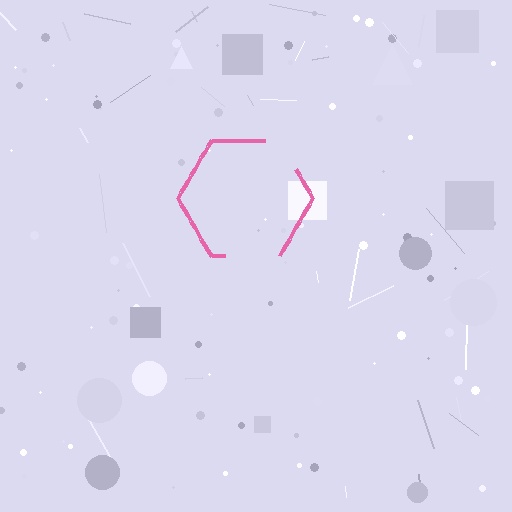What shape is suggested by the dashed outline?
The dashed outline suggests a hexagon.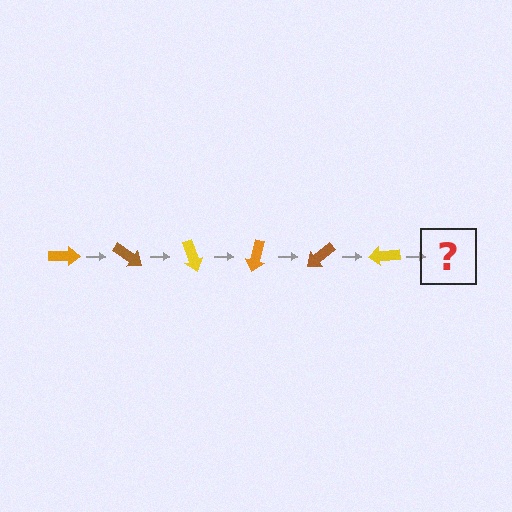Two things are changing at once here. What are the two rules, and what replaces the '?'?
The two rules are that it rotates 35 degrees each step and the color cycles through orange, brown, and yellow. The '?' should be an orange arrow, rotated 210 degrees from the start.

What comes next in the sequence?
The next element should be an orange arrow, rotated 210 degrees from the start.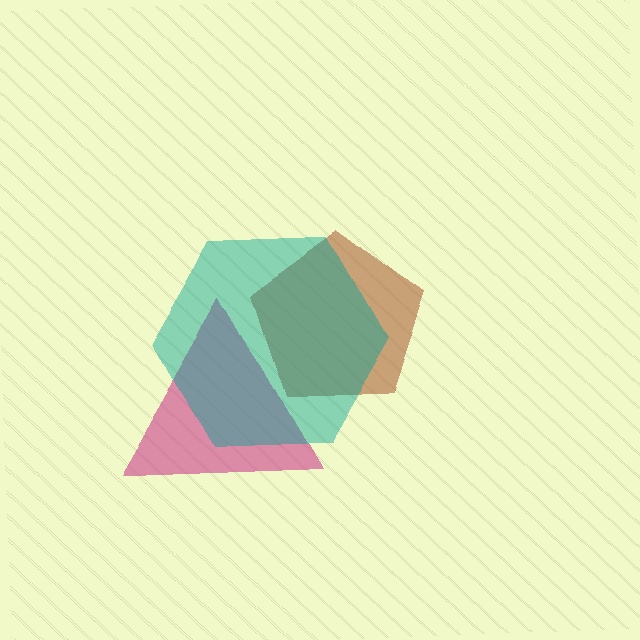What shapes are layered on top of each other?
The layered shapes are: a brown pentagon, a magenta triangle, a teal hexagon.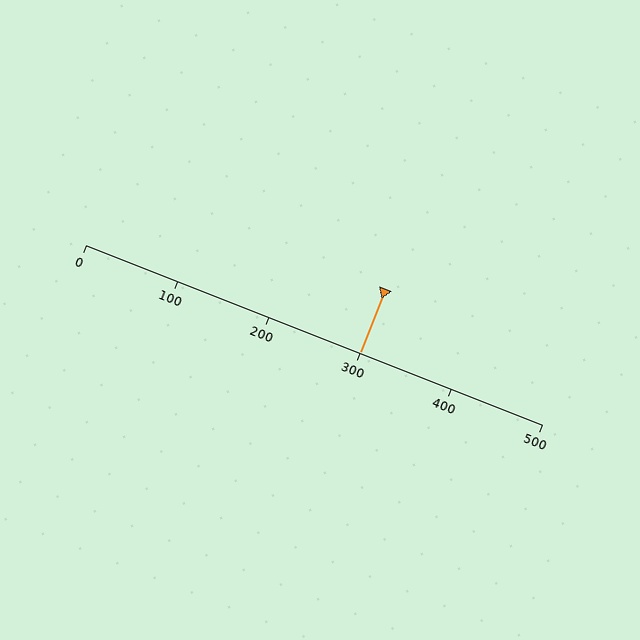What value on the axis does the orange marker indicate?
The marker indicates approximately 300.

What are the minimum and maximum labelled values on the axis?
The axis runs from 0 to 500.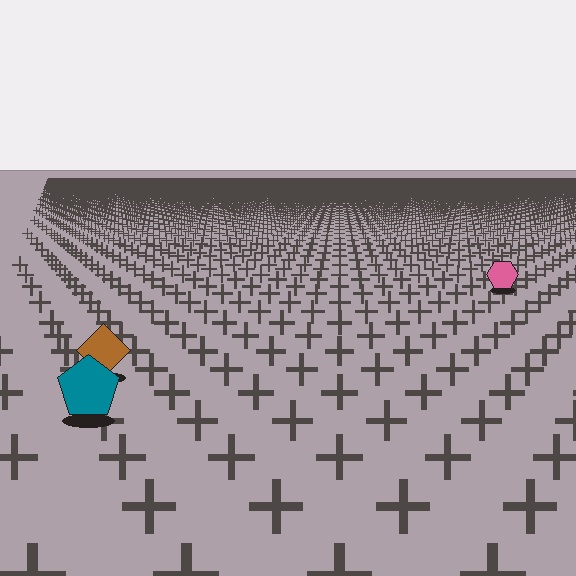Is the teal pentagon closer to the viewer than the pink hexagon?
Yes. The teal pentagon is closer — you can tell from the texture gradient: the ground texture is coarser near it.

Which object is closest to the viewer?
The teal pentagon is closest. The texture marks near it are larger and more spread out.